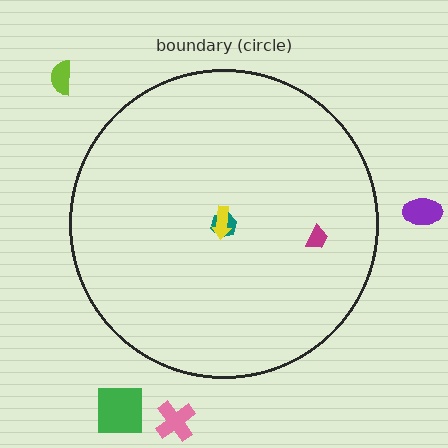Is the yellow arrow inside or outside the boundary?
Inside.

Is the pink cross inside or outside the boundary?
Outside.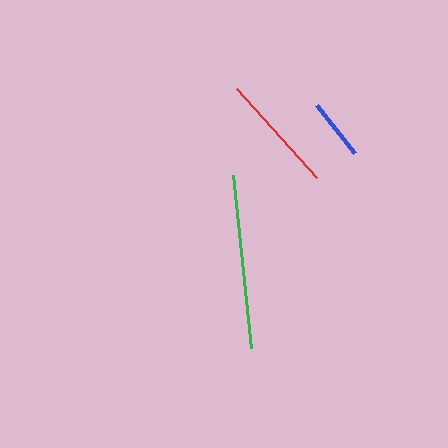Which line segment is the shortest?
The blue line is the shortest at approximately 61 pixels.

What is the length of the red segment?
The red segment is approximately 120 pixels long.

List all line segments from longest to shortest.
From longest to shortest: green, red, blue.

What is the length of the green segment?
The green segment is approximately 175 pixels long.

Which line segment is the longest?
The green line is the longest at approximately 175 pixels.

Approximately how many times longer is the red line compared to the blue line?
The red line is approximately 2.0 times the length of the blue line.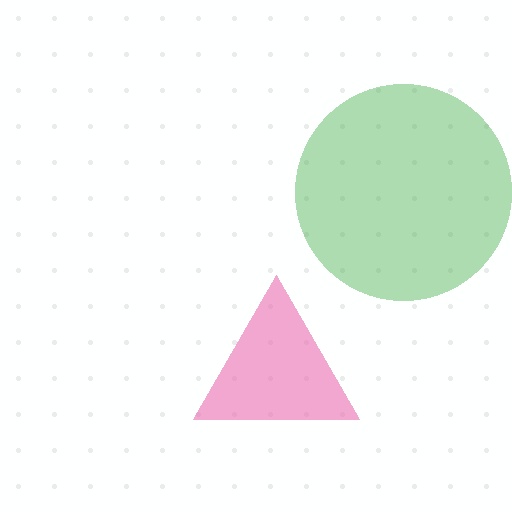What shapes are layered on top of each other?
The layered shapes are: a green circle, a pink triangle.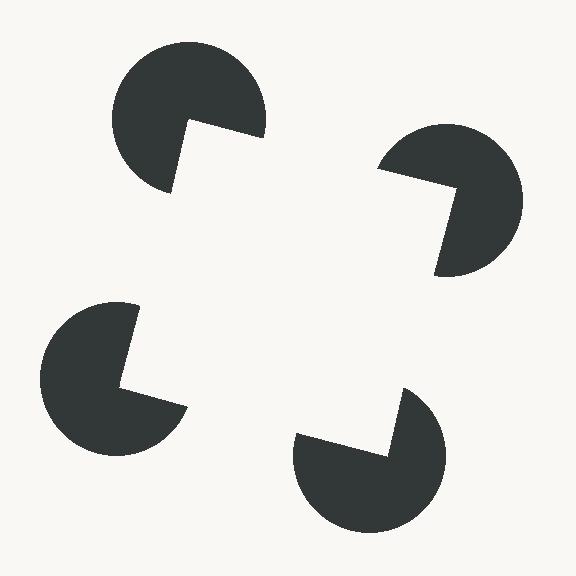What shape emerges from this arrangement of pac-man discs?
An illusory square — its edges are inferred from the aligned wedge cuts in the pac-man discs, not physically drawn.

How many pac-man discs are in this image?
There are 4 — one at each vertex of the illusory square.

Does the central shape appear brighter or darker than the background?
It typically appears slightly brighter than the background, even though no actual brightness change is drawn.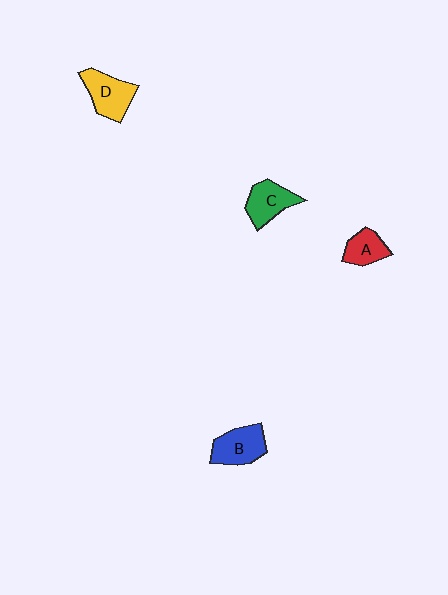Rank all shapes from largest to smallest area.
From largest to smallest: D (yellow), B (blue), C (green), A (red).